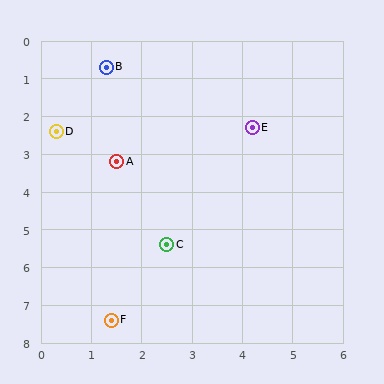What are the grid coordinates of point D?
Point D is at approximately (0.3, 2.4).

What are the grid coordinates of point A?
Point A is at approximately (1.5, 3.2).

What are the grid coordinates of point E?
Point E is at approximately (4.2, 2.3).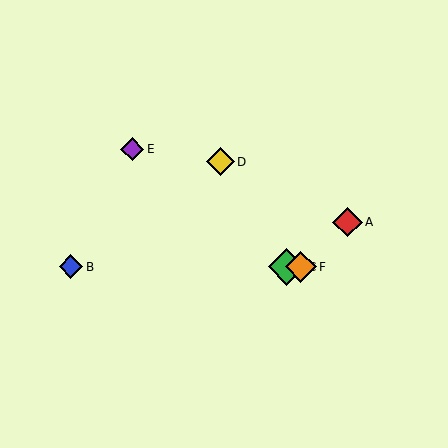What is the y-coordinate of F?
Object F is at y≈267.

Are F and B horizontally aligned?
Yes, both are at y≈267.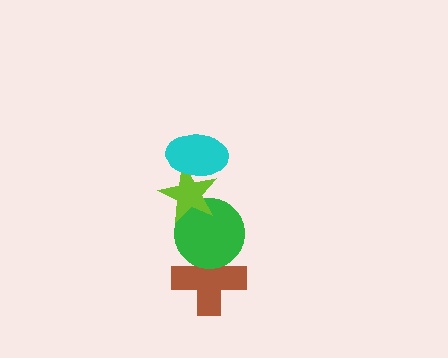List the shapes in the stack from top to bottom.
From top to bottom: the cyan ellipse, the lime star, the green circle, the brown cross.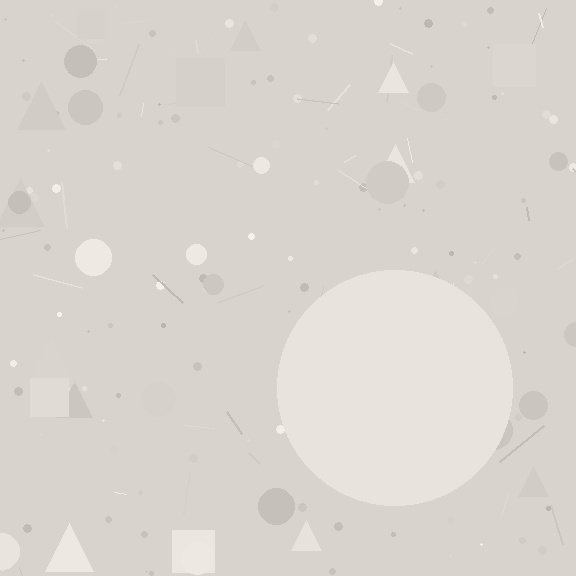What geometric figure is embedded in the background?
A circle is embedded in the background.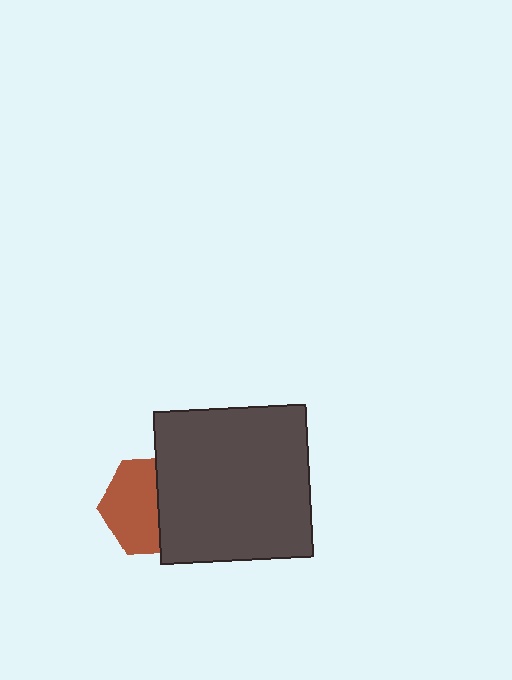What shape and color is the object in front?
The object in front is a dark gray square.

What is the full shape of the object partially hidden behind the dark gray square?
The partially hidden object is a brown hexagon.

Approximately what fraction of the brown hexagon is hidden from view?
Roughly 42% of the brown hexagon is hidden behind the dark gray square.